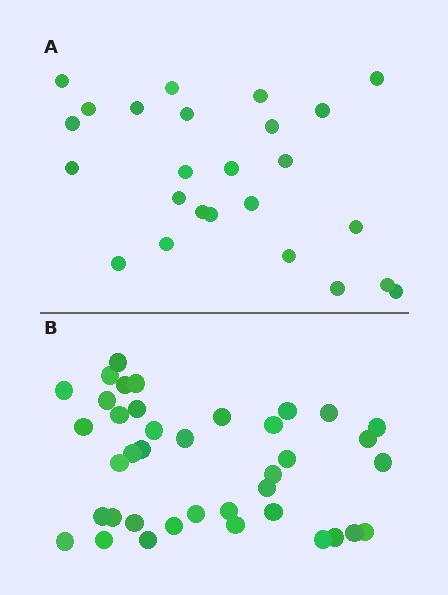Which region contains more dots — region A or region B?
Region B (the bottom region) has more dots.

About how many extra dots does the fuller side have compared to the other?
Region B has approximately 15 more dots than region A.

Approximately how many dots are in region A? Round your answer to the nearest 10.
About 20 dots. (The exact count is 25, which rounds to 20.)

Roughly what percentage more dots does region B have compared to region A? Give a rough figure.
About 55% more.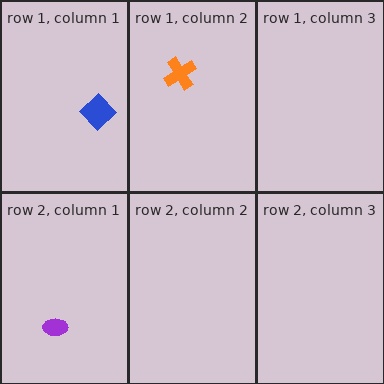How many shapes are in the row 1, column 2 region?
1.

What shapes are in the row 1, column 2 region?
The orange cross.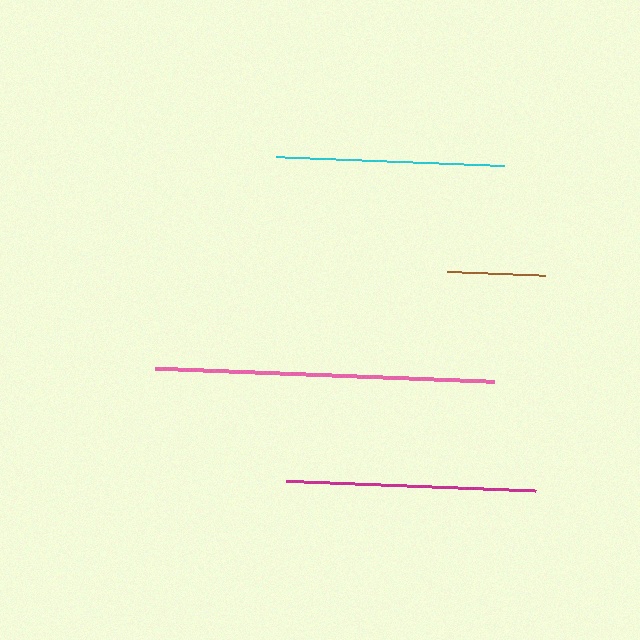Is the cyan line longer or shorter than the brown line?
The cyan line is longer than the brown line.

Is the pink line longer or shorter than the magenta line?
The pink line is longer than the magenta line.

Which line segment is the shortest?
The brown line is the shortest at approximately 98 pixels.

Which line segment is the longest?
The pink line is the longest at approximately 338 pixels.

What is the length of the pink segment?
The pink segment is approximately 338 pixels long.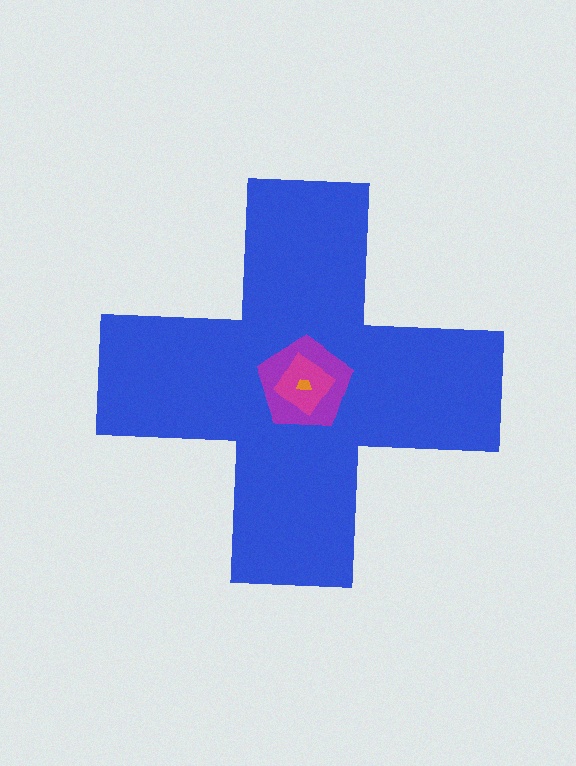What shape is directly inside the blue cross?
The purple pentagon.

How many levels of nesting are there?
4.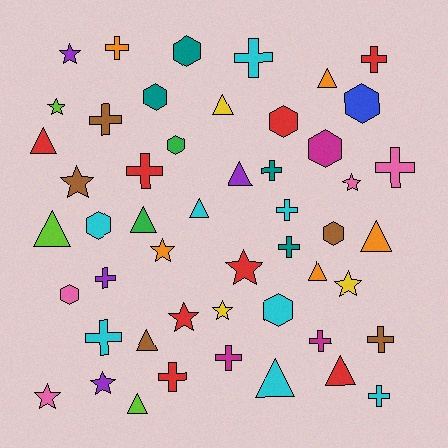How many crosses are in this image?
There are 16 crosses.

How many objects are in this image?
There are 50 objects.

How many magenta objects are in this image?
There are 3 magenta objects.